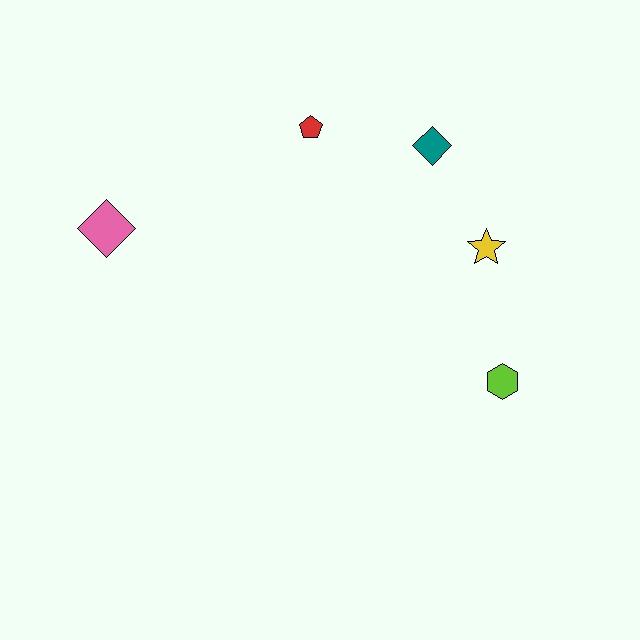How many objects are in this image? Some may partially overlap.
There are 5 objects.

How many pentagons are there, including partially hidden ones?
There is 1 pentagon.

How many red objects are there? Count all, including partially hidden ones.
There is 1 red object.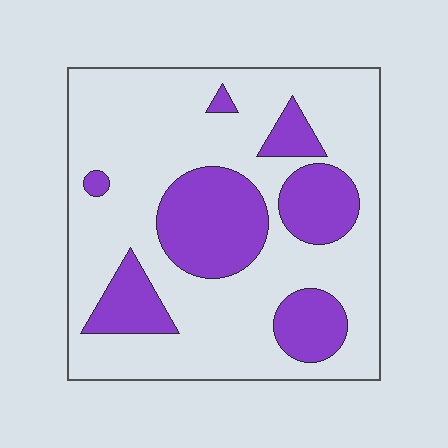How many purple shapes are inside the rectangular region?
7.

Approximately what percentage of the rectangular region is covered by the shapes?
Approximately 30%.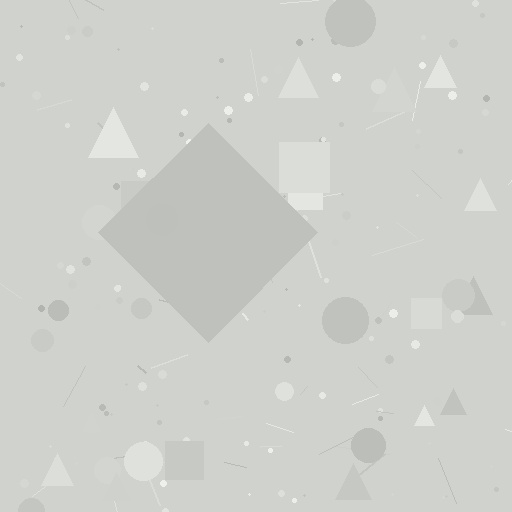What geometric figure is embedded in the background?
A diamond is embedded in the background.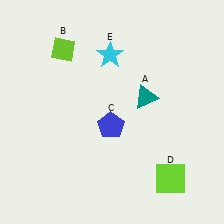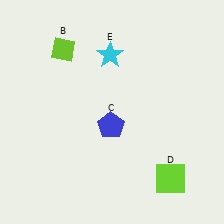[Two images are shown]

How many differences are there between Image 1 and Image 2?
There is 1 difference between the two images.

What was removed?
The teal triangle (A) was removed in Image 2.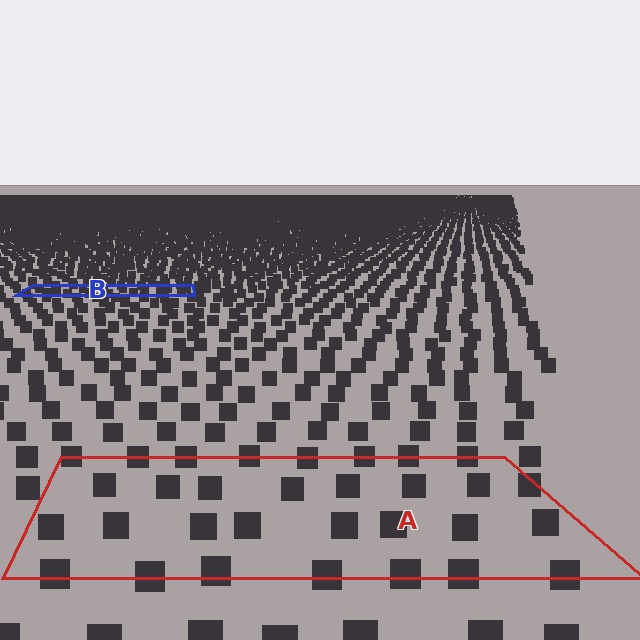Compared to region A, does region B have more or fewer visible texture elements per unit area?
Region B has more texture elements per unit area — they are packed more densely because it is farther away.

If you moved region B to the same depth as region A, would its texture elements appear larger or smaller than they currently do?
They would appear larger. At a closer depth, the same texture elements are projected at a bigger on-screen size.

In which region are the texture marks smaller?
The texture marks are smaller in region B, because it is farther away.